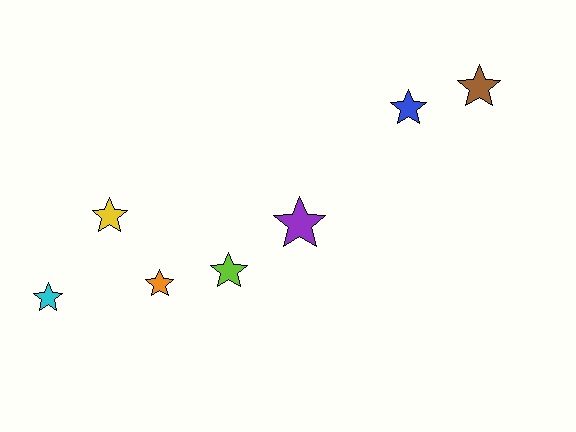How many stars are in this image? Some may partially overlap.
There are 7 stars.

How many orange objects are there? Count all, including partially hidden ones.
There is 1 orange object.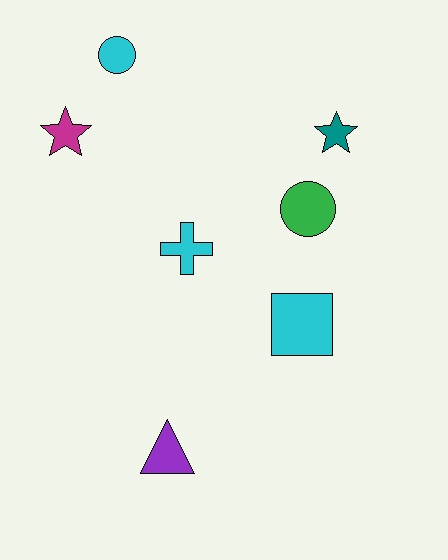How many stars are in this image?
There are 2 stars.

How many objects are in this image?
There are 7 objects.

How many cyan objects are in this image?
There are 3 cyan objects.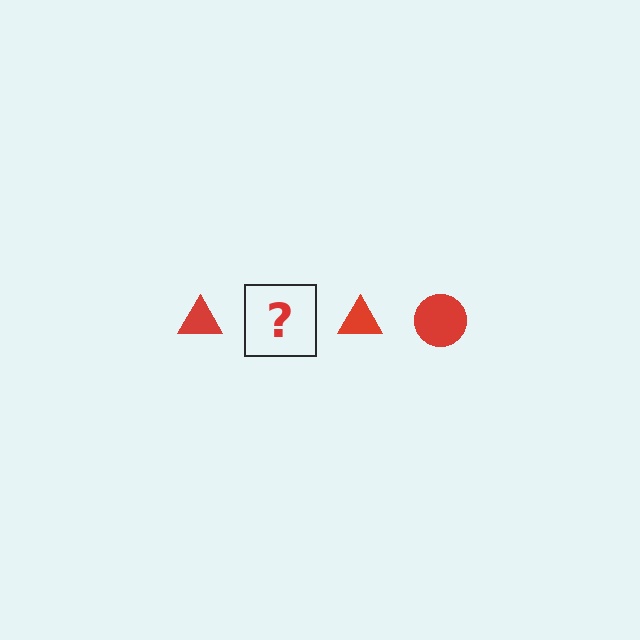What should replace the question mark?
The question mark should be replaced with a red circle.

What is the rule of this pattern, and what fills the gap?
The rule is that the pattern cycles through triangle, circle shapes in red. The gap should be filled with a red circle.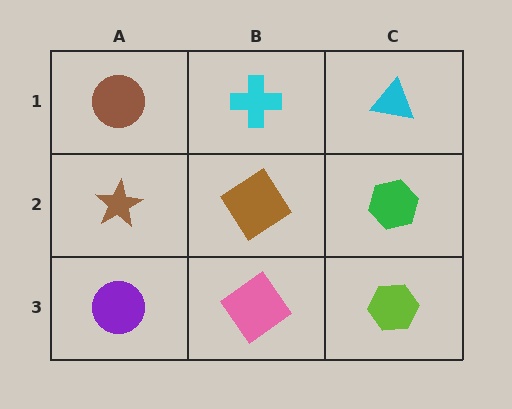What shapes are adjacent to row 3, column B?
A brown diamond (row 2, column B), a purple circle (row 3, column A), a lime hexagon (row 3, column C).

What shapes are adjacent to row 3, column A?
A brown star (row 2, column A), a pink diamond (row 3, column B).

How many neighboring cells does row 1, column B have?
3.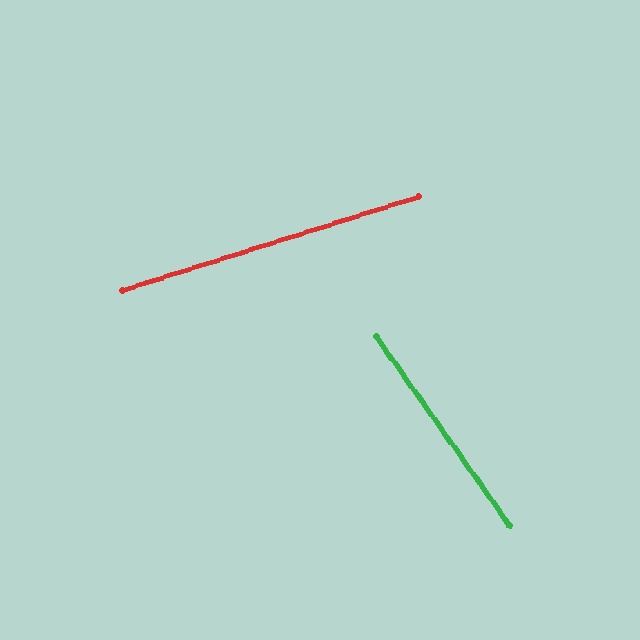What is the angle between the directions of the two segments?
Approximately 72 degrees.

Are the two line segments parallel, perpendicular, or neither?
Neither parallel nor perpendicular — they differ by about 72°.